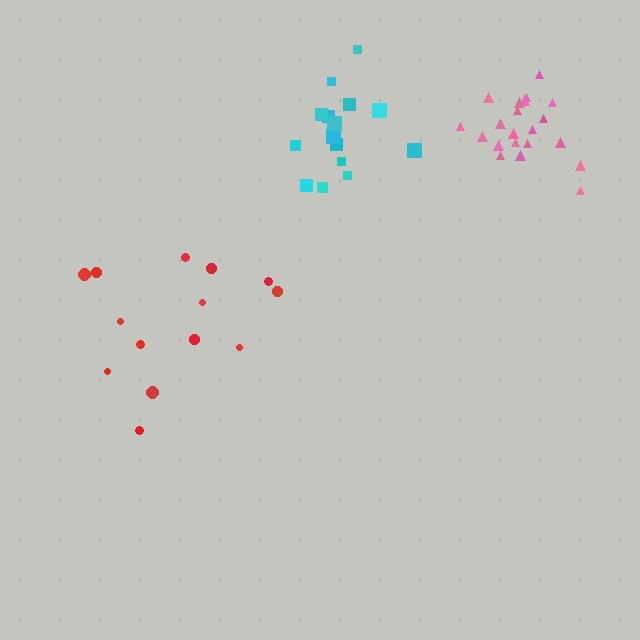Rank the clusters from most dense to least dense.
pink, cyan, red.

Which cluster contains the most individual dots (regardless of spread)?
Pink (21).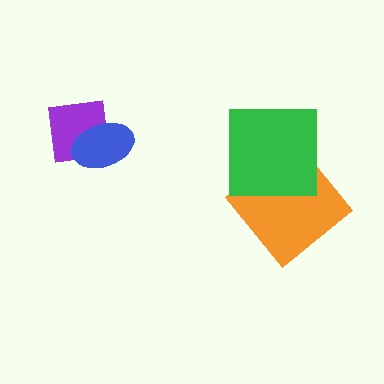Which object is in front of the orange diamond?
The green square is in front of the orange diamond.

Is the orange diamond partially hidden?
Yes, it is partially covered by another shape.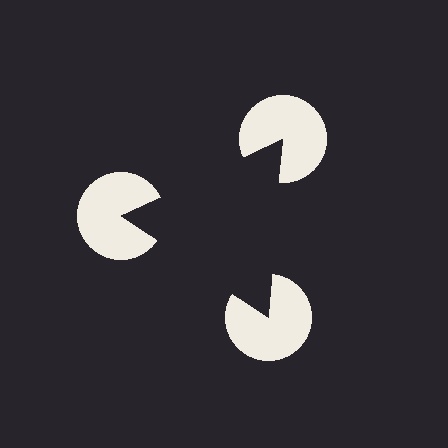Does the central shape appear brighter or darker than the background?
It typically appears slightly darker than the background, even though no actual brightness change is drawn.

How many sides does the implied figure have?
3 sides.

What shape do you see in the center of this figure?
An illusory triangle — its edges are inferred from the aligned wedge cuts in the pac-man discs, not physically drawn.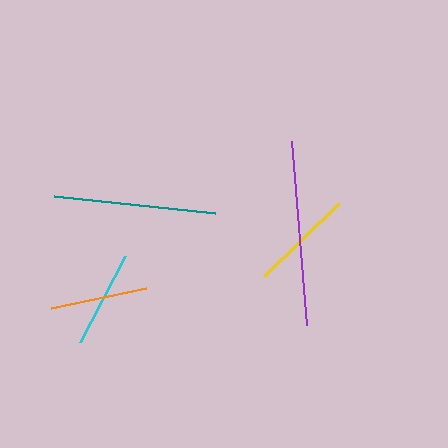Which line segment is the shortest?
The cyan line is the shortest at approximately 97 pixels.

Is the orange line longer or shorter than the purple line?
The purple line is longer than the orange line.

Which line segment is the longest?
The purple line is the longest at approximately 185 pixels.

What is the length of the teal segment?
The teal segment is approximately 162 pixels long.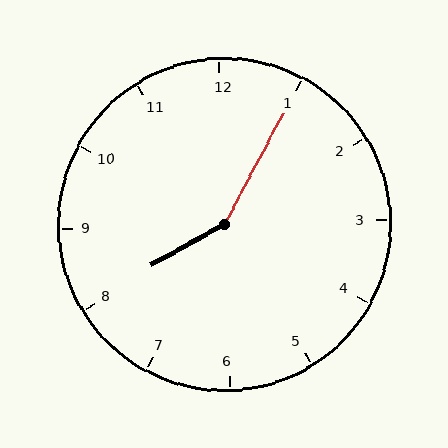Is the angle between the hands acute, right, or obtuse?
It is obtuse.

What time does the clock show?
8:05.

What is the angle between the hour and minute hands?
Approximately 148 degrees.